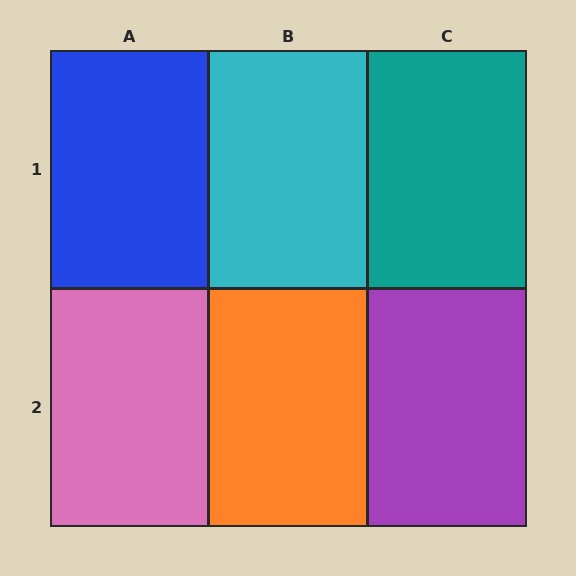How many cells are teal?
1 cell is teal.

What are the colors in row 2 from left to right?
Pink, orange, purple.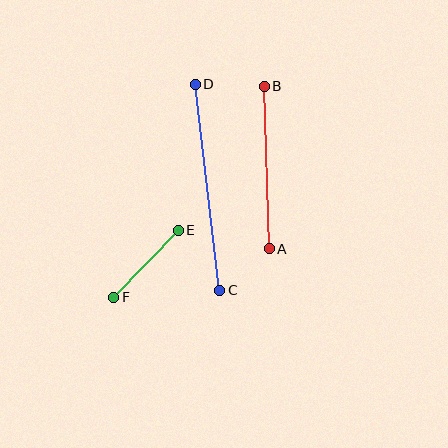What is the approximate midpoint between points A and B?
The midpoint is at approximately (267, 168) pixels.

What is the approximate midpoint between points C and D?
The midpoint is at approximately (208, 187) pixels.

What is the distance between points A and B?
The distance is approximately 163 pixels.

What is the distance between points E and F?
The distance is approximately 93 pixels.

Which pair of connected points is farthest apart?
Points C and D are farthest apart.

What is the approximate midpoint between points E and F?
The midpoint is at approximately (146, 264) pixels.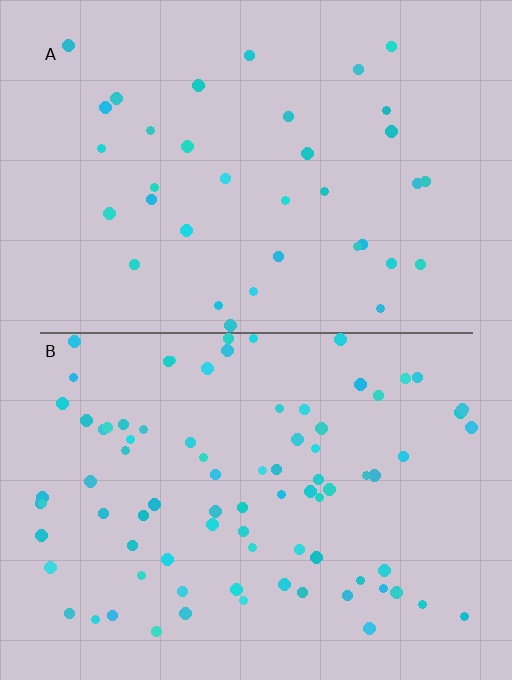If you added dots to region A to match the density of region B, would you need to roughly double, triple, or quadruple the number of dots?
Approximately double.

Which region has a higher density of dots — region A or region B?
B (the bottom).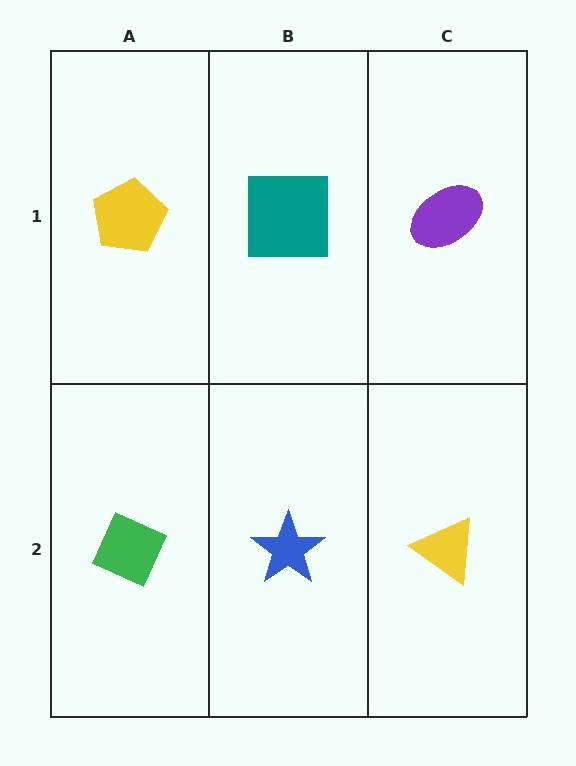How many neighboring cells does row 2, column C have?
2.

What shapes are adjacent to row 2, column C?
A purple ellipse (row 1, column C), a blue star (row 2, column B).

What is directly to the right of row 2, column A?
A blue star.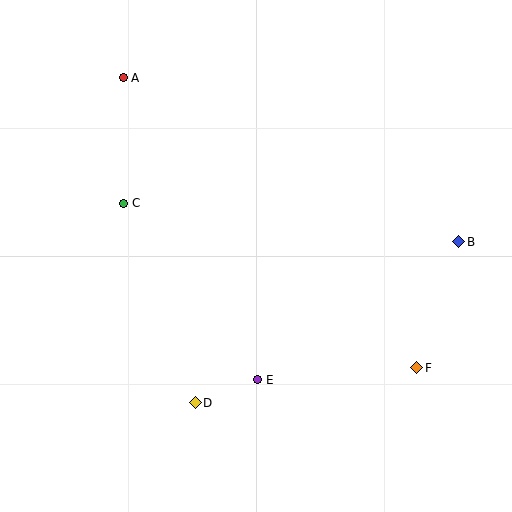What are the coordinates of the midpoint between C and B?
The midpoint between C and B is at (291, 222).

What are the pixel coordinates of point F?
Point F is at (417, 368).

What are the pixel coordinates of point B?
Point B is at (459, 242).